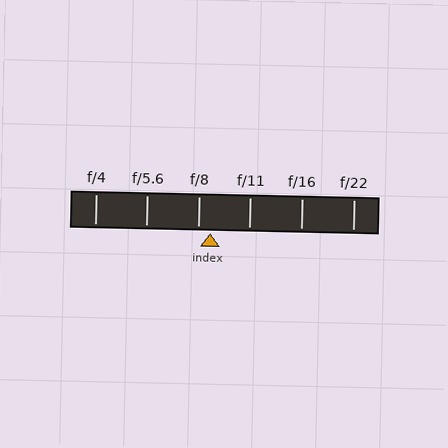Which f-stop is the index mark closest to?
The index mark is closest to f/8.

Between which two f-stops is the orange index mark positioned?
The index mark is between f/8 and f/11.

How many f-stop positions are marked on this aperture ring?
There are 6 f-stop positions marked.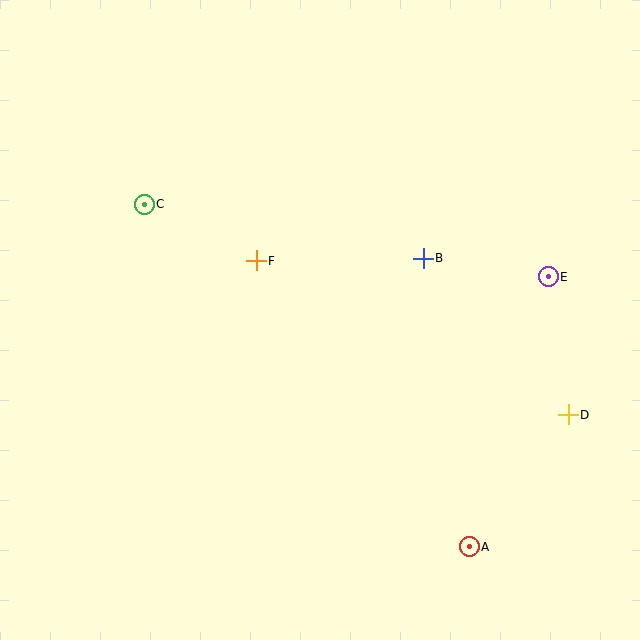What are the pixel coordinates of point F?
Point F is at (256, 261).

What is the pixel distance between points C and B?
The distance between C and B is 284 pixels.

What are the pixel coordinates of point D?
Point D is at (568, 415).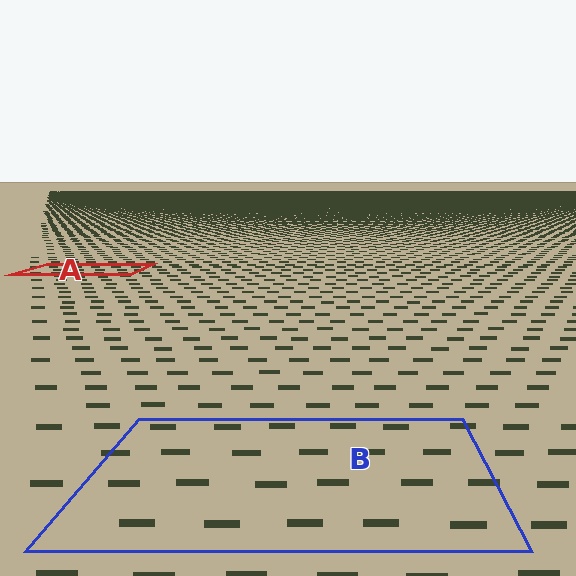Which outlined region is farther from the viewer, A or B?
Region A is farther from the viewer — the texture elements inside it appear smaller and more densely packed.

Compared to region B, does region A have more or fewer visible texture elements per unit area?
Region A has more texture elements per unit area — they are packed more densely because it is farther away.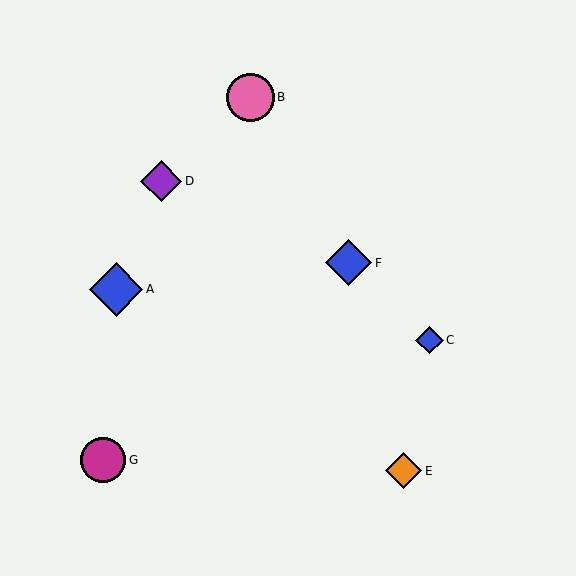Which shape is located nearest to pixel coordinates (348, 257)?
The blue diamond (labeled F) at (349, 263) is nearest to that location.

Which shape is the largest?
The blue diamond (labeled A) is the largest.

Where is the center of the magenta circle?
The center of the magenta circle is at (103, 460).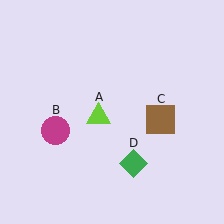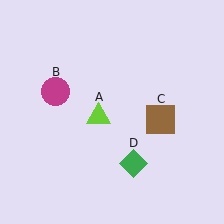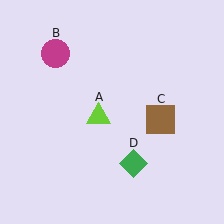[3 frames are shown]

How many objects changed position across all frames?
1 object changed position: magenta circle (object B).